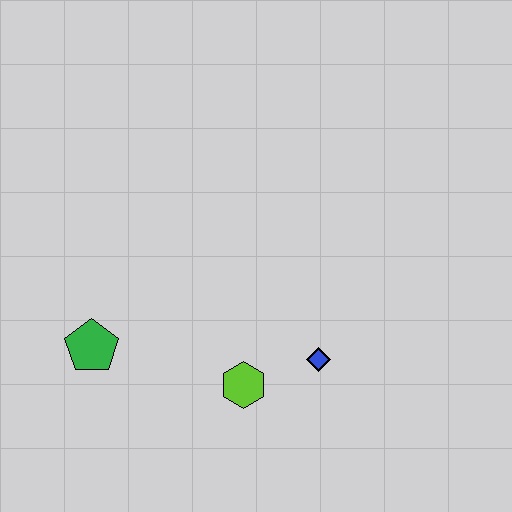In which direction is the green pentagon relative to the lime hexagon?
The green pentagon is to the left of the lime hexagon.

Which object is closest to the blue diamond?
The lime hexagon is closest to the blue diamond.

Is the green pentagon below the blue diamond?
No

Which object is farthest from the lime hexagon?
The green pentagon is farthest from the lime hexagon.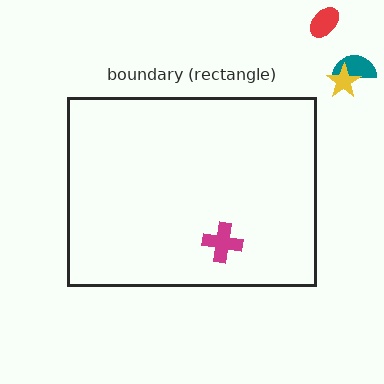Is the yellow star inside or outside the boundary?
Outside.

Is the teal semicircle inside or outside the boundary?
Outside.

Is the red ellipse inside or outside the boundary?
Outside.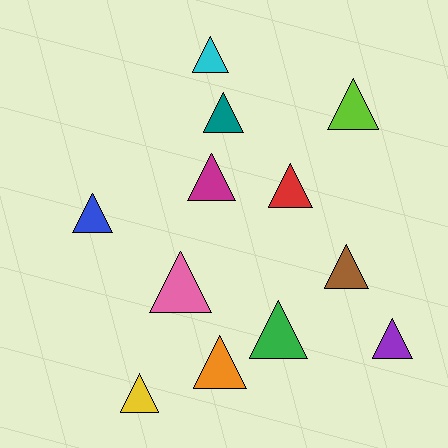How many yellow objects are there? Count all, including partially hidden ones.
There is 1 yellow object.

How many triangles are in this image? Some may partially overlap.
There are 12 triangles.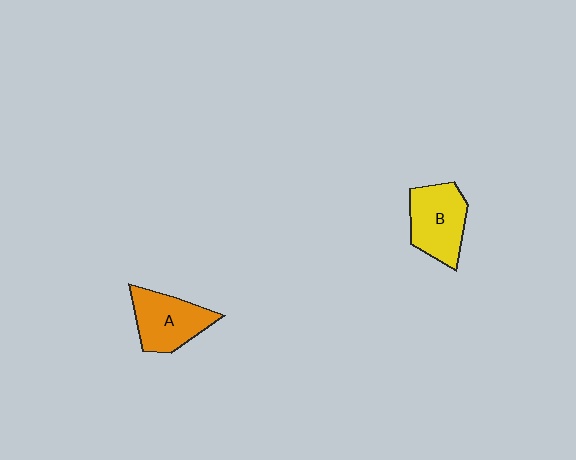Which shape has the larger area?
Shape B (yellow).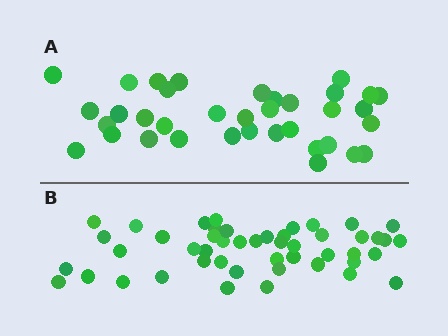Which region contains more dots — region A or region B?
Region B (the bottom region) has more dots.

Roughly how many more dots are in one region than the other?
Region B has roughly 12 or so more dots than region A.